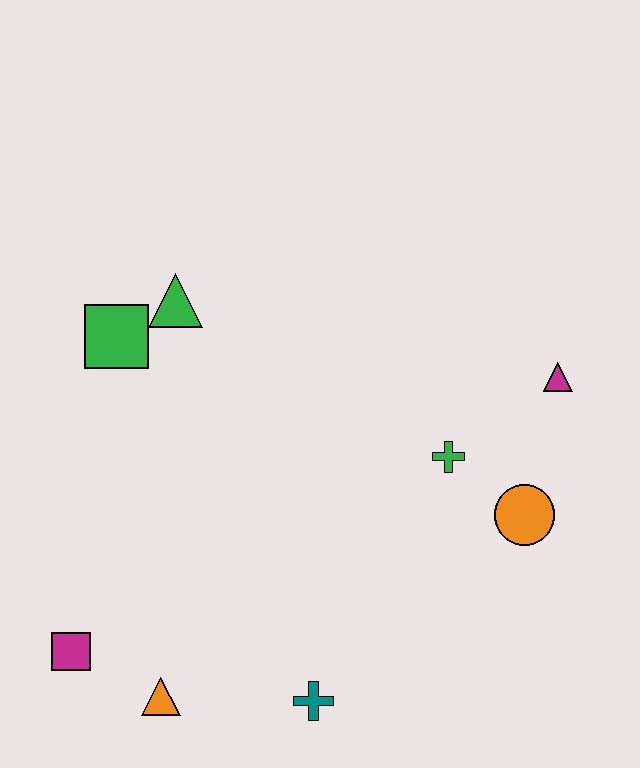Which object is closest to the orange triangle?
The magenta square is closest to the orange triangle.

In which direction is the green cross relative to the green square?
The green cross is to the right of the green square.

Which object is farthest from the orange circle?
The magenta square is farthest from the orange circle.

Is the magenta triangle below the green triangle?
Yes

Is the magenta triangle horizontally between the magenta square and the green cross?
No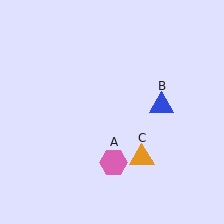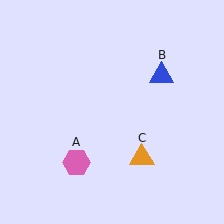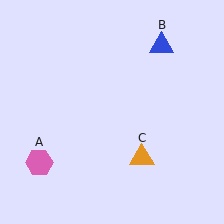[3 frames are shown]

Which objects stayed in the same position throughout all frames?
Orange triangle (object C) remained stationary.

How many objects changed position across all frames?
2 objects changed position: pink hexagon (object A), blue triangle (object B).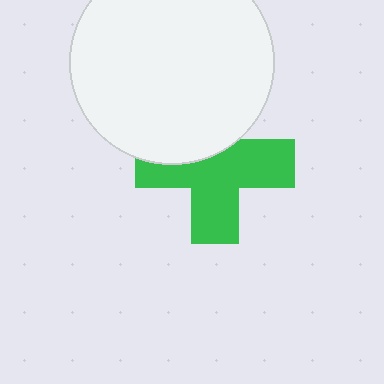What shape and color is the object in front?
The object in front is a white circle.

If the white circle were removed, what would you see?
You would see the complete green cross.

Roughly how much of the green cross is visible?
About half of it is visible (roughly 64%).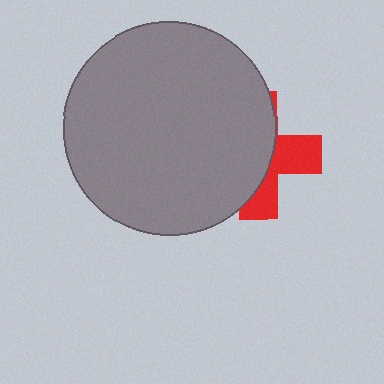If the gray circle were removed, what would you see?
You would see the complete red cross.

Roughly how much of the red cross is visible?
A small part of it is visible (roughly 38%).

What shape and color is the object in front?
The object in front is a gray circle.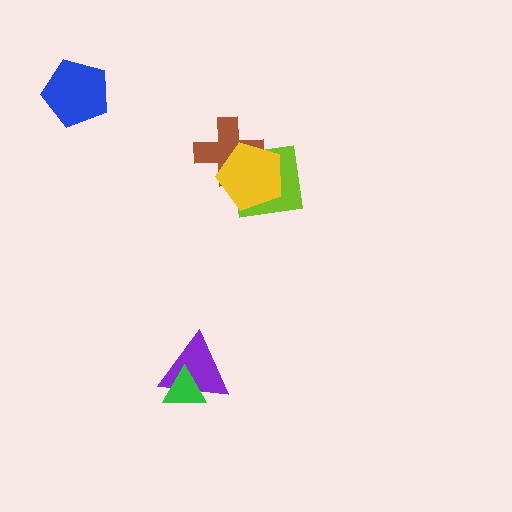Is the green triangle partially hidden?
No, no other shape covers it.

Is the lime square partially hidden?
Yes, it is partially covered by another shape.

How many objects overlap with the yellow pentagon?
2 objects overlap with the yellow pentagon.